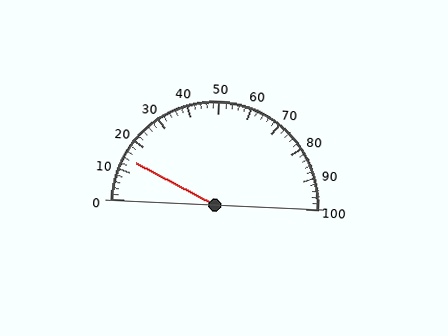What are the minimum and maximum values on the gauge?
The gauge ranges from 0 to 100.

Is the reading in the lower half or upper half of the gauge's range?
The reading is in the lower half of the range (0 to 100).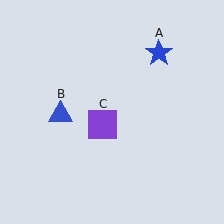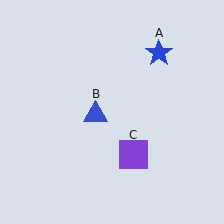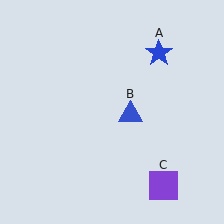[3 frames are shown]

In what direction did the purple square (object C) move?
The purple square (object C) moved down and to the right.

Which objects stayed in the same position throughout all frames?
Blue star (object A) remained stationary.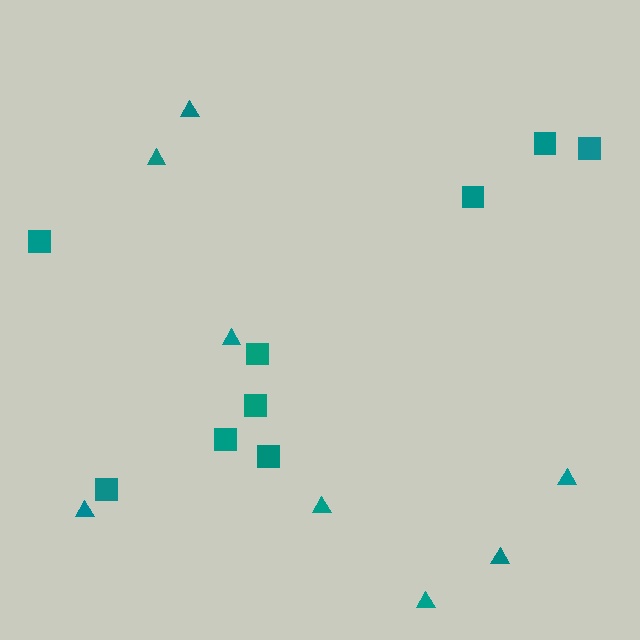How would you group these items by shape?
There are 2 groups: one group of squares (9) and one group of triangles (8).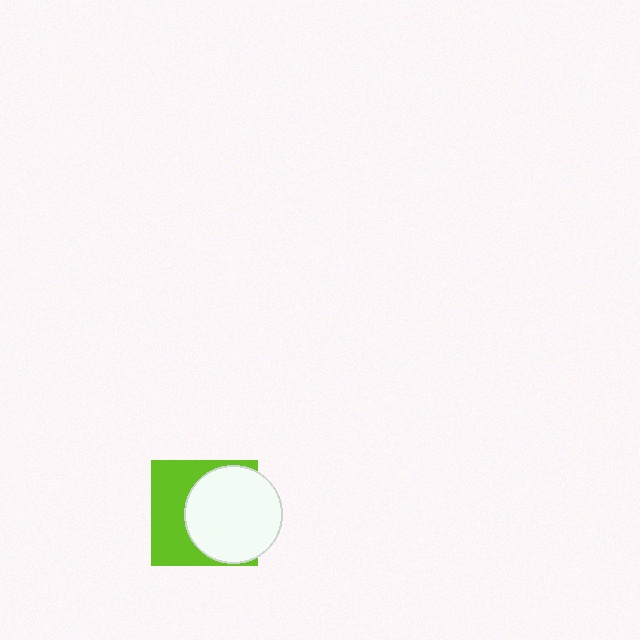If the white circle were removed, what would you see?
You would see the complete lime square.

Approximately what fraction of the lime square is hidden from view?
Roughly 54% of the lime square is hidden behind the white circle.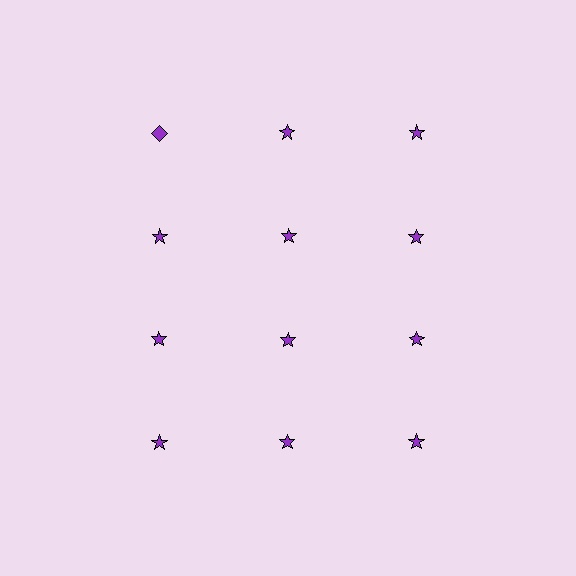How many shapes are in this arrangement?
There are 12 shapes arranged in a grid pattern.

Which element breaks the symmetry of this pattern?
The purple diamond in the top row, leftmost column breaks the symmetry. All other shapes are purple stars.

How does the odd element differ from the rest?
It has a different shape: diamond instead of star.